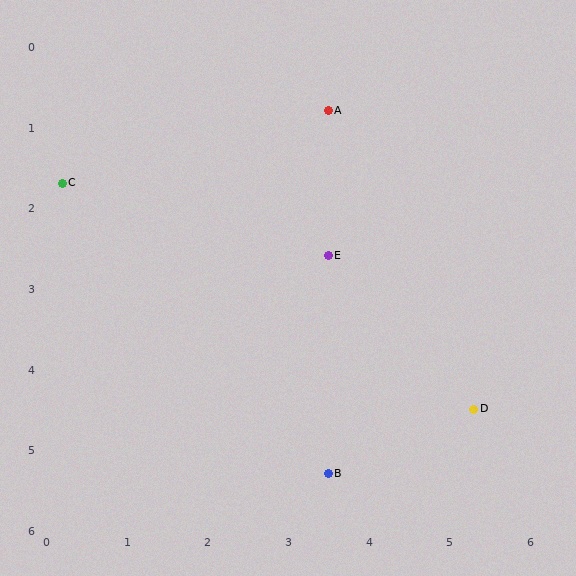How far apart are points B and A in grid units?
Points B and A are about 4.5 grid units apart.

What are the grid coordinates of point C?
Point C is at approximately (0.2, 1.7).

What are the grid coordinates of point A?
Point A is at approximately (3.5, 0.8).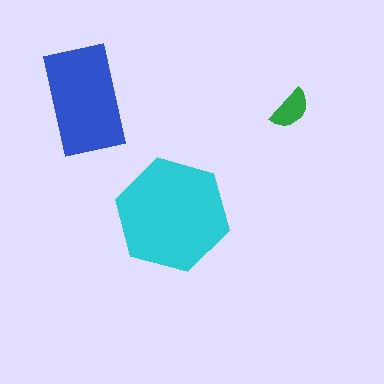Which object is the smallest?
The green semicircle.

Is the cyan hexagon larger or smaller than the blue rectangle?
Larger.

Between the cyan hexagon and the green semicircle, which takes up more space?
The cyan hexagon.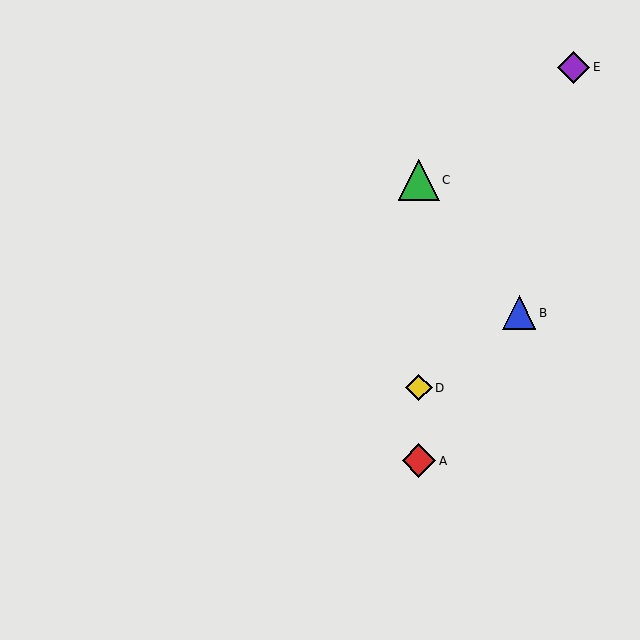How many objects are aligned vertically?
3 objects (A, C, D) are aligned vertically.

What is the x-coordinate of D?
Object D is at x≈419.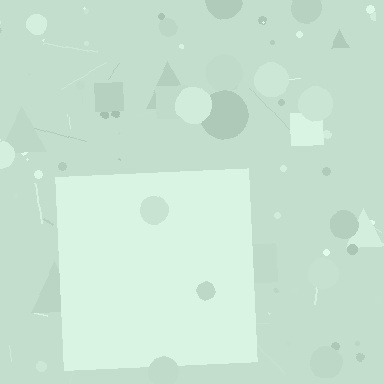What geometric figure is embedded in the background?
A square is embedded in the background.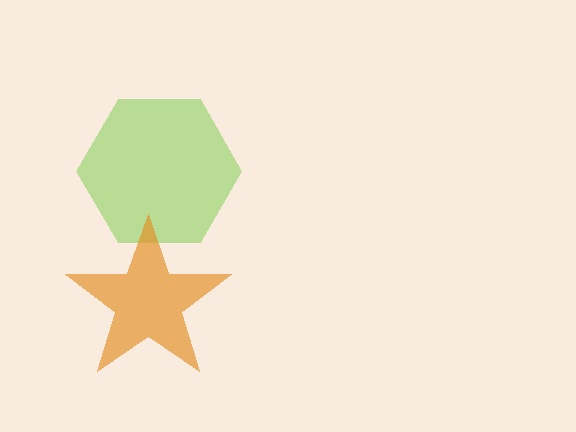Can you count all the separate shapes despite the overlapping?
Yes, there are 2 separate shapes.